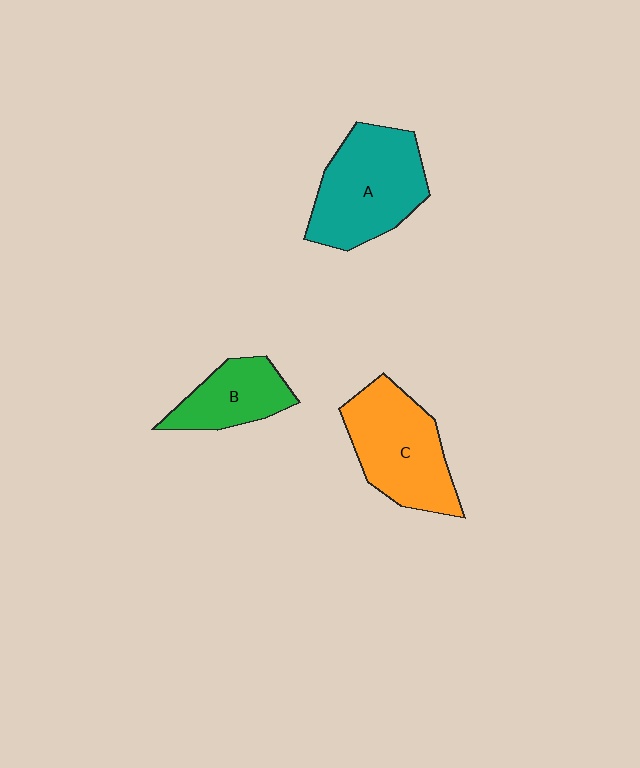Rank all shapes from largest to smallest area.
From largest to smallest: A (teal), C (orange), B (green).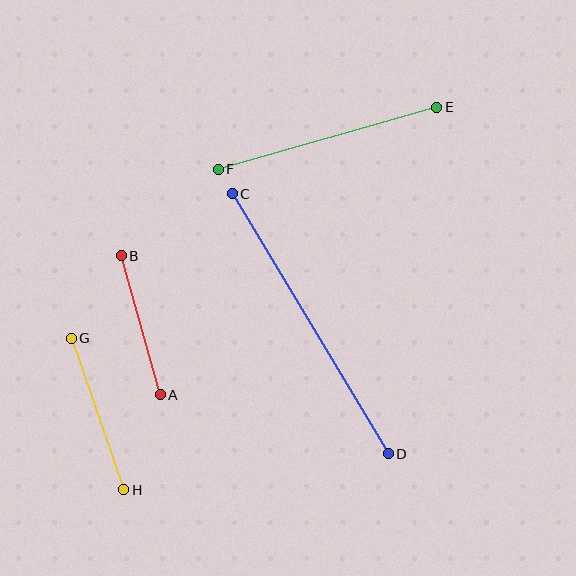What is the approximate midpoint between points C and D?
The midpoint is at approximately (310, 324) pixels.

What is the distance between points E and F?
The distance is approximately 227 pixels.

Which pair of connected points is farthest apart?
Points C and D are farthest apart.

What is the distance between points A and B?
The distance is approximately 144 pixels.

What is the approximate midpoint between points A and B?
The midpoint is at approximately (141, 325) pixels.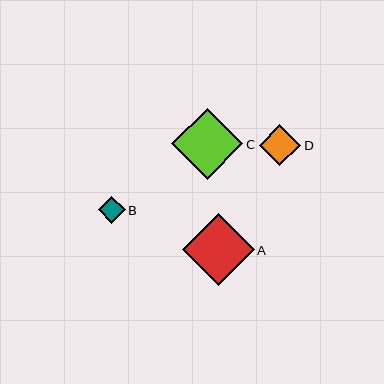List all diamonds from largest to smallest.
From largest to smallest: A, C, D, B.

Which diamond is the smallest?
Diamond B is the smallest with a size of approximately 27 pixels.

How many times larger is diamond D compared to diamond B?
Diamond D is approximately 1.5 times the size of diamond B.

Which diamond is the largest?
Diamond A is the largest with a size of approximately 72 pixels.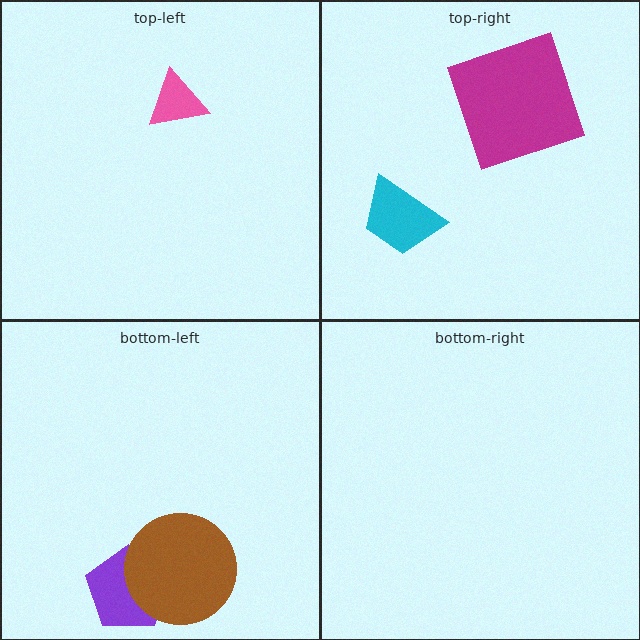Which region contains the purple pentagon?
The bottom-left region.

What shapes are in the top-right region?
The magenta square, the cyan trapezoid.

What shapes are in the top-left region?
The pink triangle.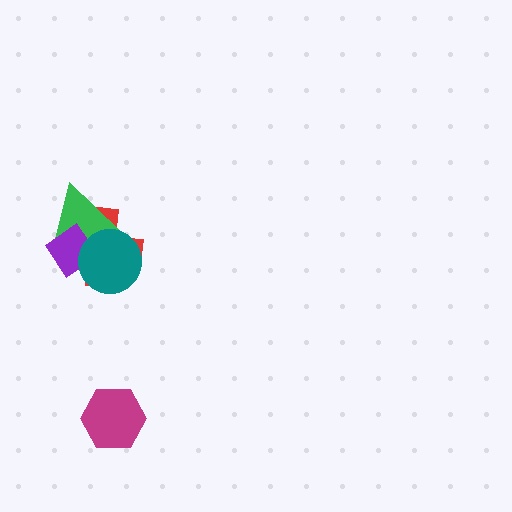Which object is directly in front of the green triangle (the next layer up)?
The purple diamond is directly in front of the green triangle.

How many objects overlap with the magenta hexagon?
0 objects overlap with the magenta hexagon.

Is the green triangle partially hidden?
Yes, it is partially covered by another shape.